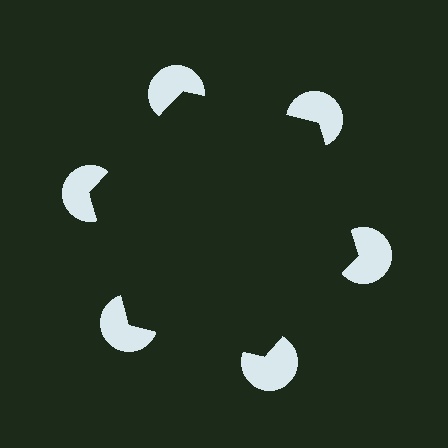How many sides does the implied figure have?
6 sides.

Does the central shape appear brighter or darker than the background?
It typically appears slightly darker than the background, even though no actual brightness change is drawn.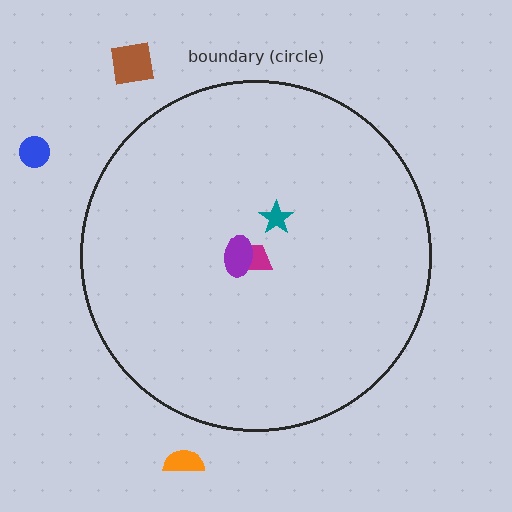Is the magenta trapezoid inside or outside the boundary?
Inside.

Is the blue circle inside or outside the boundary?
Outside.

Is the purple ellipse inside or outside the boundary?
Inside.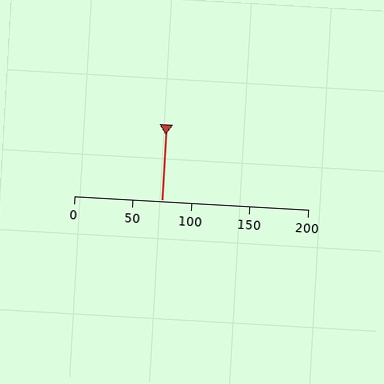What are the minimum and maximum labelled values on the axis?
The axis runs from 0 to 200.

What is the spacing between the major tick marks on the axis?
The major ticks are spaced 50 apart.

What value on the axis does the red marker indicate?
The marker indicates approximately 75.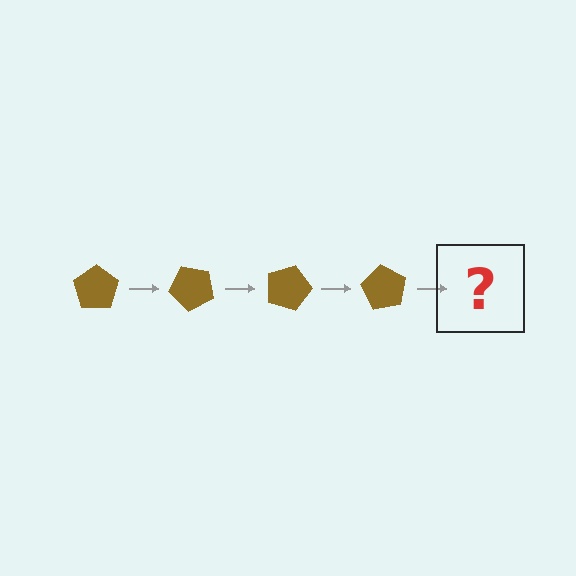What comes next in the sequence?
The next element should be a brown pentagon rotated 180 degrees.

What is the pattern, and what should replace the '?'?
The pattern is that the pentagon rotates 45 degrees each step. The '?' should be a brown pentagon rotated 180 degrees.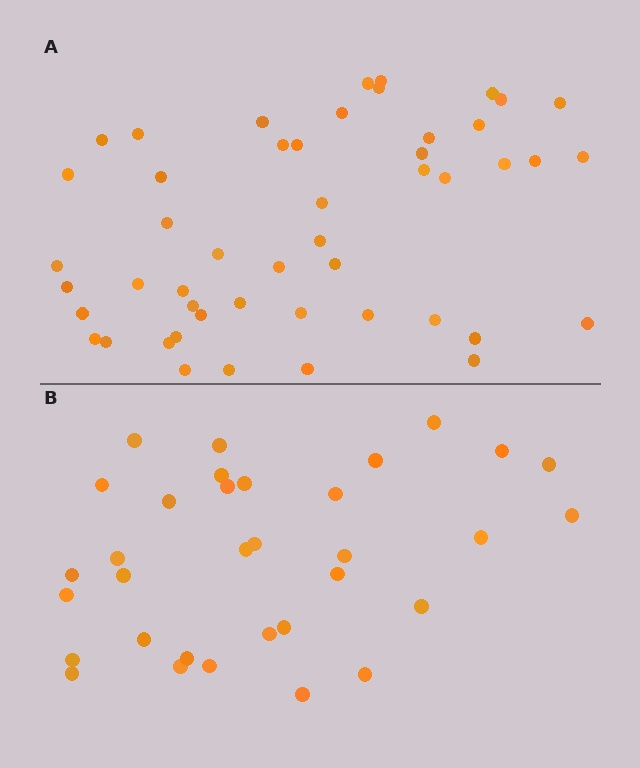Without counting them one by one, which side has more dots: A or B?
Region A (the top region) has more dots.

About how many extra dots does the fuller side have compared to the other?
Region A has approximately 15 more dots than region B.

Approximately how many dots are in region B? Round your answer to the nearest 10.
About 30 dots. (The exact count is 33, which rounds to 30.)